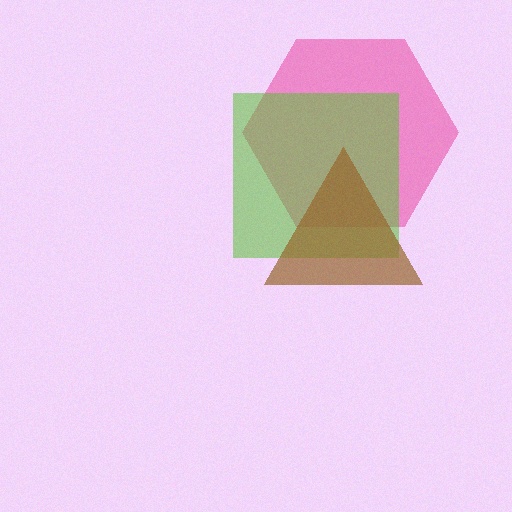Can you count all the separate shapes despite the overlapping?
Yes, there are 3 separate shapes.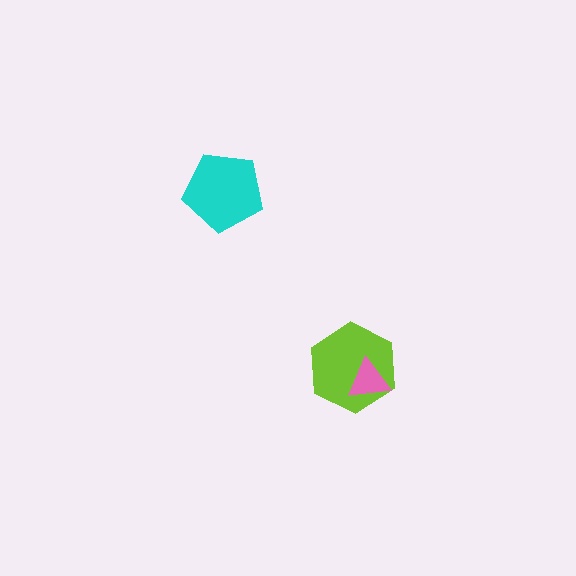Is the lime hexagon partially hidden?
Yes, it is partially covered by another shape.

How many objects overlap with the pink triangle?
1 object overlaps with the pink triangle.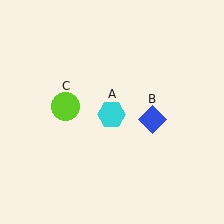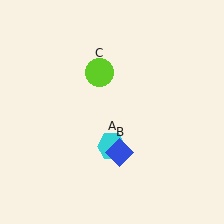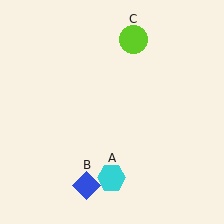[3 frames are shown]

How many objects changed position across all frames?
3 objects changed position: cyan hexagon (object A), blue diamond (object B), lime circle (object C).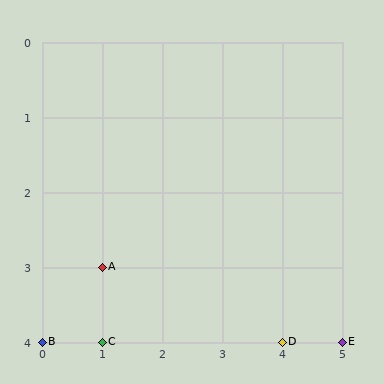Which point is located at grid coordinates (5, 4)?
Point E is at (5, 4).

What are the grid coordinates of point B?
Point B is at grid coordinates (0, 4).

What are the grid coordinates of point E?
Point E is at grid coordinates (5, 4).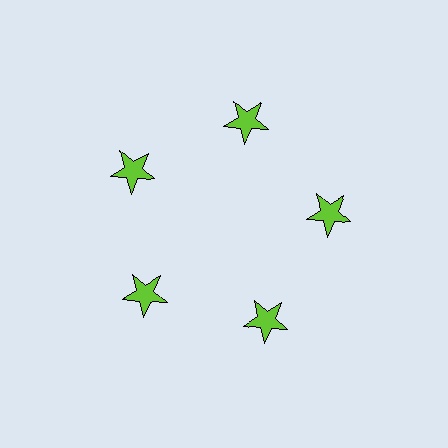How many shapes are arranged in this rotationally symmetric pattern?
There are 5 shapes, arranged in 5 groups of 1.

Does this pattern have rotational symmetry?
Yes, this pattern has 5-fold rotational symmetry. It looks the same after rotating 72 degrees around the center.